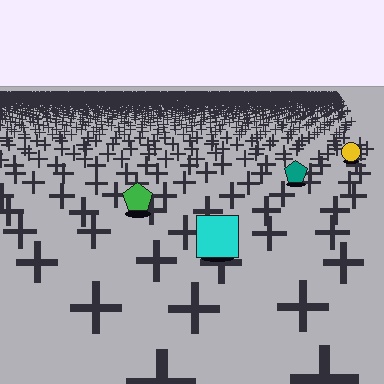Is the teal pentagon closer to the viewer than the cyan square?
No. The cyan square is closer — you can tell from the texture gradient: the ground texture is coarser near it.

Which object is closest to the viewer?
The cyan square is closest. The texture marks near it are larger and more spread out.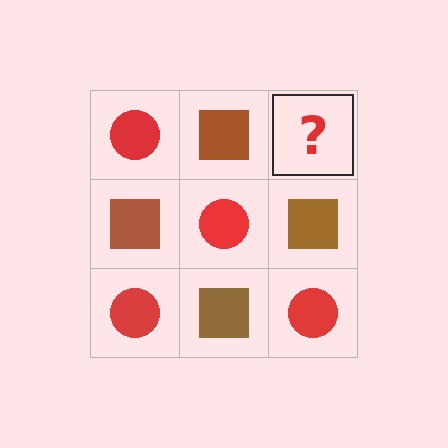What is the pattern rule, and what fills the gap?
The rule is that it alternates red circle and brown square in a checkerboard pattern. The gap should be filled with a red circle.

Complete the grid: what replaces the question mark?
The question mark should be replaced with a red circle.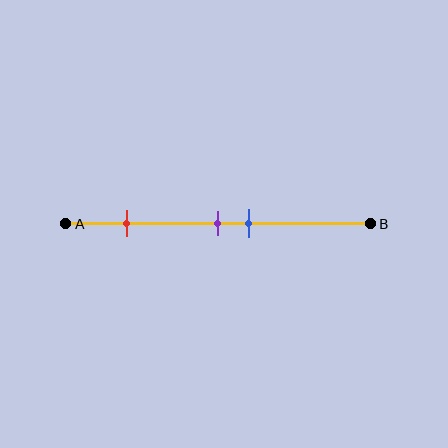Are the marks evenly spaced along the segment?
No, the marks are not evenly spaced.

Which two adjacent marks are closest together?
The purple and blue marks are the closest adjacent pair.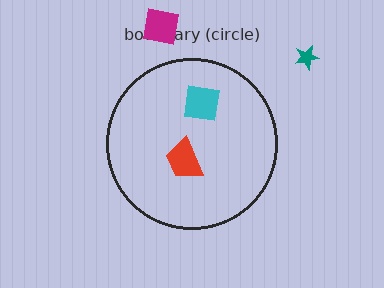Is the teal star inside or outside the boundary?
Outside.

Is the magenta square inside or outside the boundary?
Outside.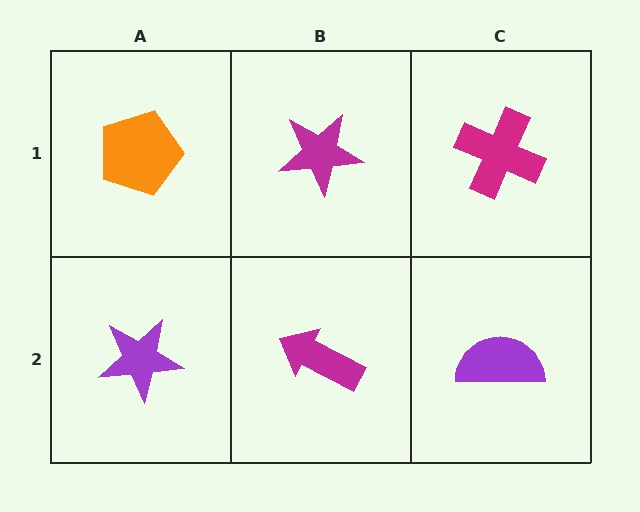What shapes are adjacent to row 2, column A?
An orange pentagon (row 1, column A), a magenta arrow (row 2, column B).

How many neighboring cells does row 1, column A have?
2.